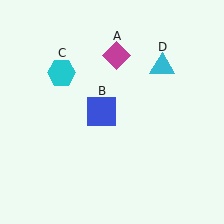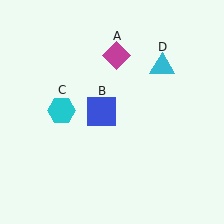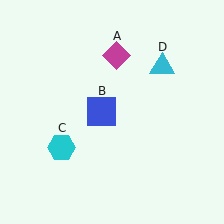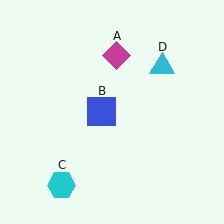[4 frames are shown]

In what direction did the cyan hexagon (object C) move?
The cyan hexagon (object C) moved down.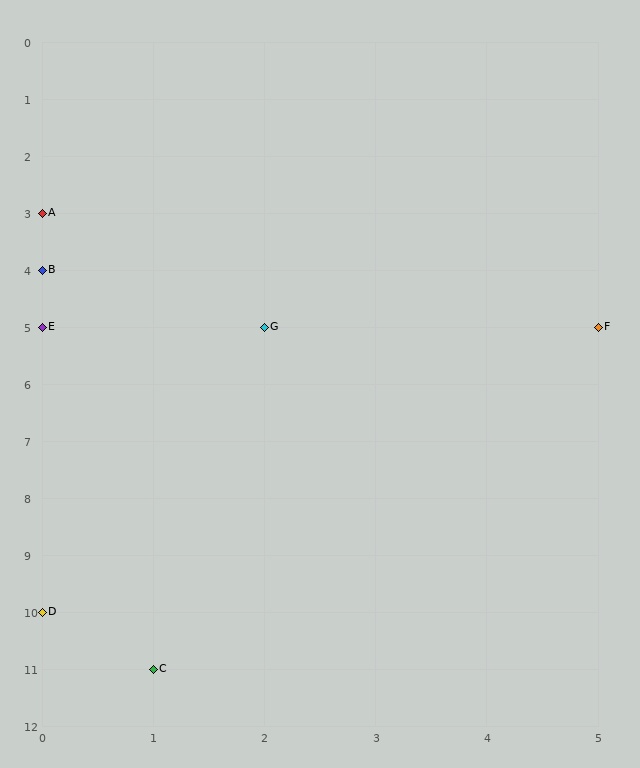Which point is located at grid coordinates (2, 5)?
Point G is at (2, 5).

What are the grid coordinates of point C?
Point C is at grid coordinates (1, 11).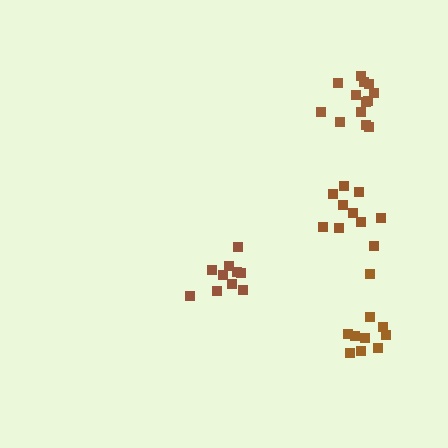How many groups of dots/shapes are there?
There are 4 groups.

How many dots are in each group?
Group 1: 10 dots, Group 2: 13 dots, Group 3: 10 dots, Group 4: 10 dots (43 total).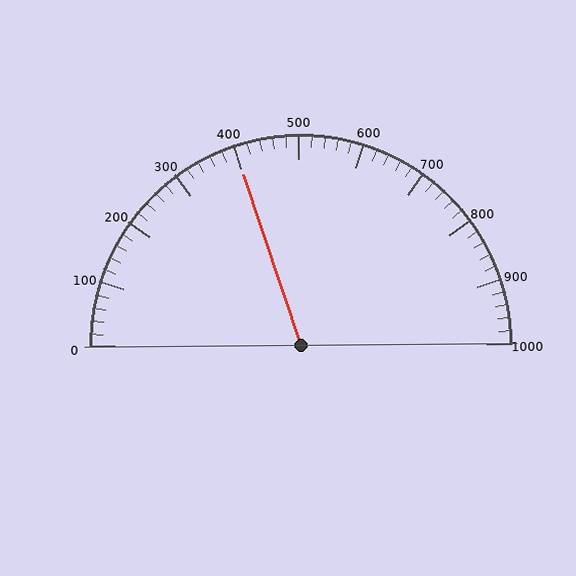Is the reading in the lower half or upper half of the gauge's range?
The reading is in the lower half of the range (0 to 1000).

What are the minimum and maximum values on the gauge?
The gauge ranges from 0 to 1000.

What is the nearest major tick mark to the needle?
The nearest major tick mark is 400.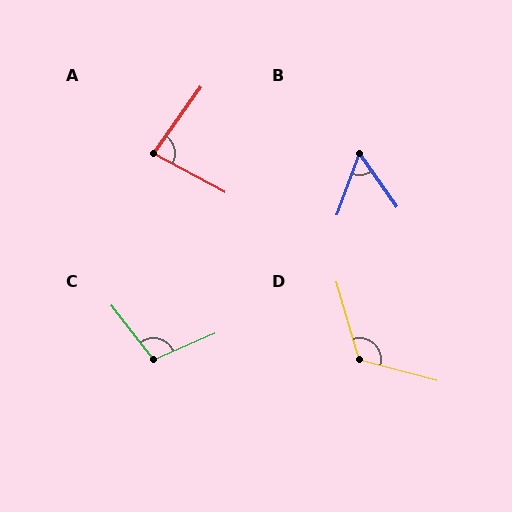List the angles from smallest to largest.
B (54°), A (83°), C (104°), D (121°).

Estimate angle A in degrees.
Approximately 83 degrees.